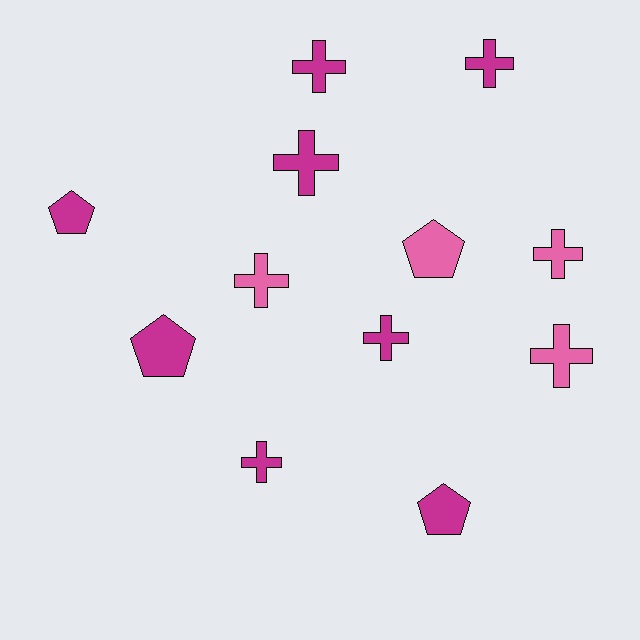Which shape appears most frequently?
Cross, with 8 objects.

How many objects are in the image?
There are 12 objects.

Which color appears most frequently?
Magenta, with 8 objects.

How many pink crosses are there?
There are 3 pink crosses.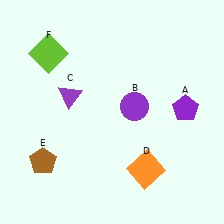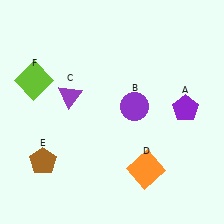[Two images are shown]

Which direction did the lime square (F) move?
The lime square (F) moved down.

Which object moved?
The lime square (F) moved down.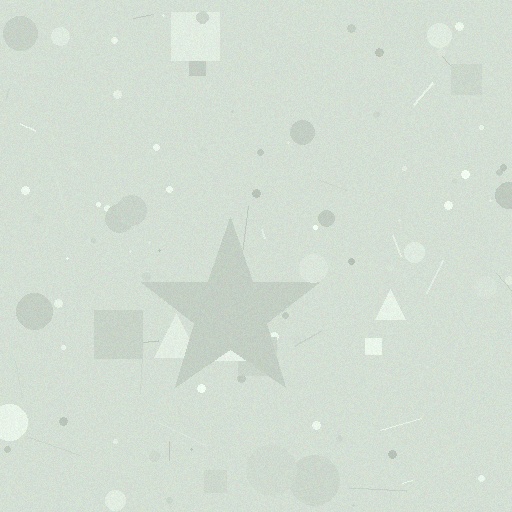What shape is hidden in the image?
A star is hidden in the image.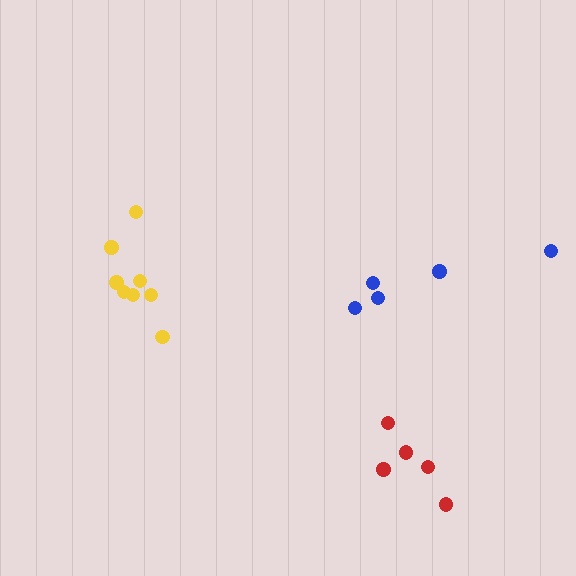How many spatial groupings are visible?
There are 3 spatial groupings.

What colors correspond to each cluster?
The clusters are colored: red, yellow, blue.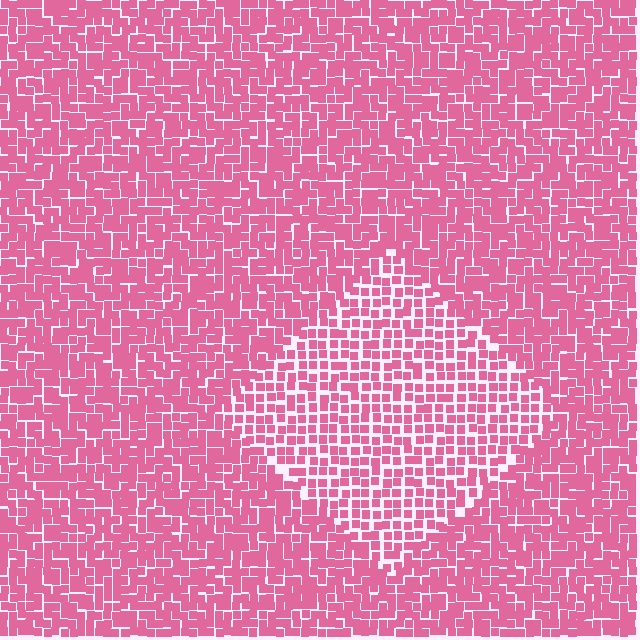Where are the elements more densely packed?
The elements are more densely packed outside the diamond boundary.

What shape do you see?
I see a diamond.